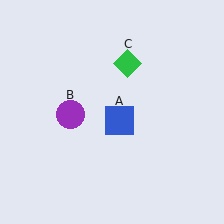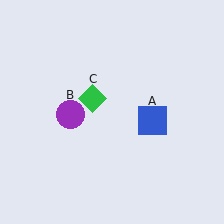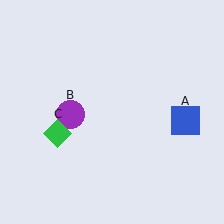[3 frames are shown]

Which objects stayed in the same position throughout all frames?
Purple circle (object B) remained stationary.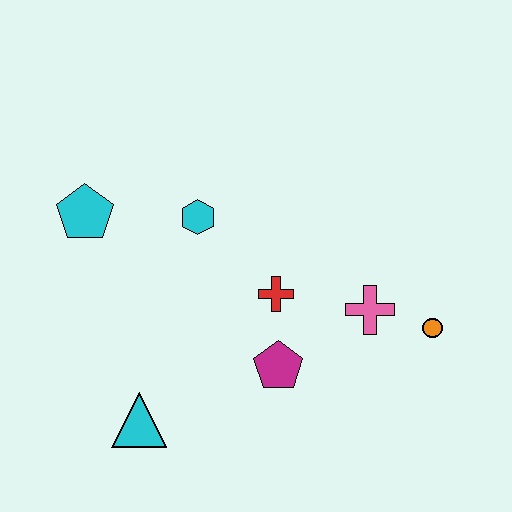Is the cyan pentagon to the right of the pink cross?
No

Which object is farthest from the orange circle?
The cyan pentagon is farthest from the orange circle.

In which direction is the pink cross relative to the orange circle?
The pink cross is to the left of the orange circle.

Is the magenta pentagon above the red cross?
No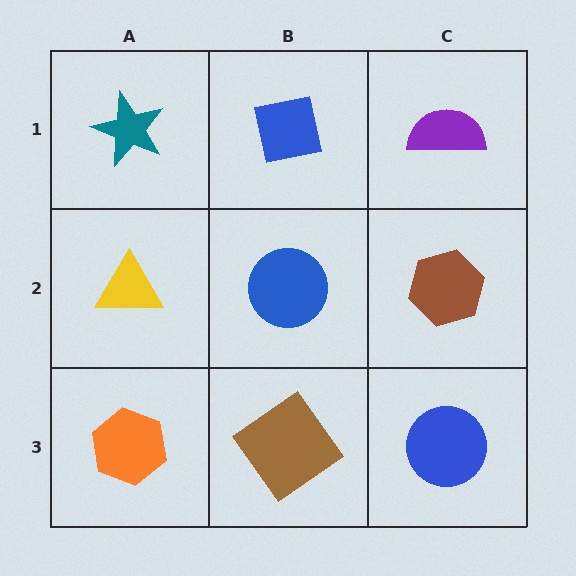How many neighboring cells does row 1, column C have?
2.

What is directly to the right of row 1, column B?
A purple semicircle.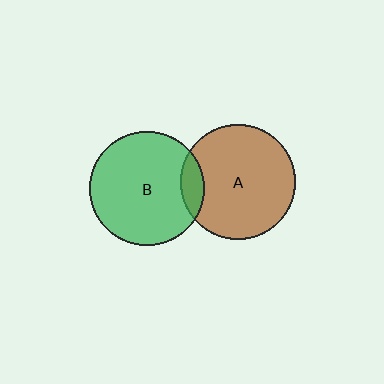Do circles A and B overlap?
Yes.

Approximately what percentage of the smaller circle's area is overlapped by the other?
Approximately 10%.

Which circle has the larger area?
Circle A (brown).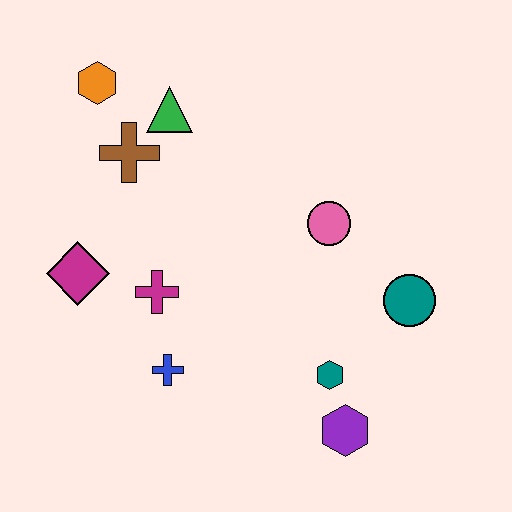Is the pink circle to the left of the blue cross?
No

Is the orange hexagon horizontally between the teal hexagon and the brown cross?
No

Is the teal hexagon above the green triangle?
No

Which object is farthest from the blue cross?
The orange hexagon is farthest from the blue cross.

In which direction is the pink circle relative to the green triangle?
The pink circle is to the right of the green triangle.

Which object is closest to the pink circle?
The teal circle is closest to the pink circle.